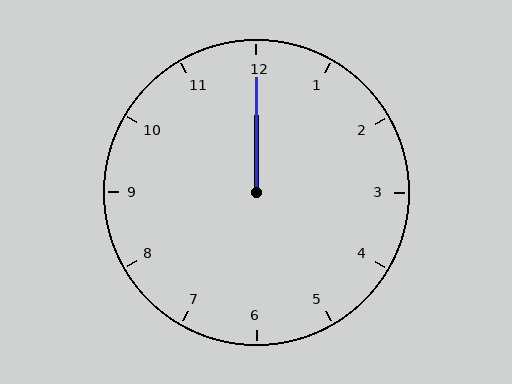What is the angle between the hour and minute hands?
Approximately 0 degrees.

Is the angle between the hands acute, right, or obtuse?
It is acute.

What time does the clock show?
12:00.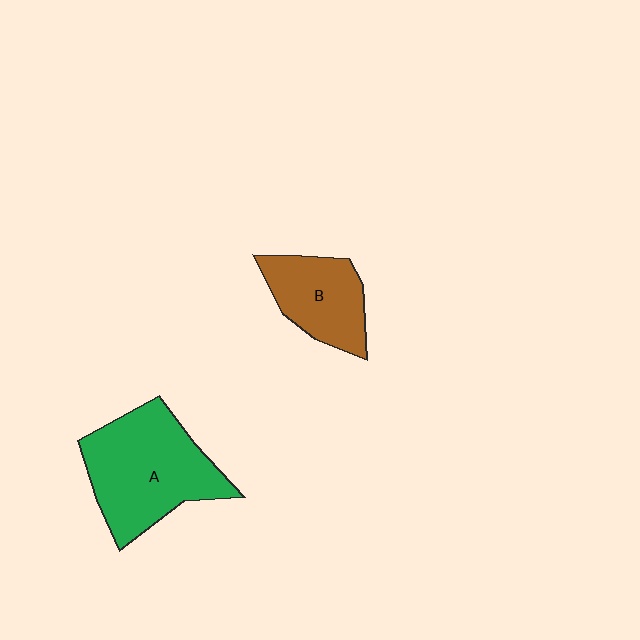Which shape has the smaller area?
Shape B (brown).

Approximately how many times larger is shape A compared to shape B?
Approximately 1.7 times.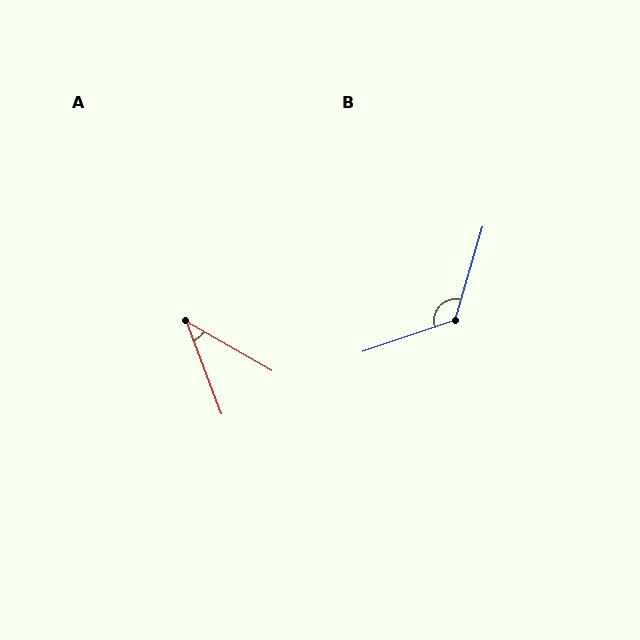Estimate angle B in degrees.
Approximately 125 degrees.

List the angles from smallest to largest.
A (39°), B (125°).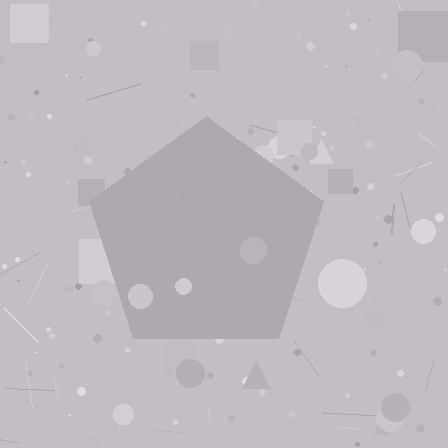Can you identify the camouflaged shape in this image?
The camouflaged shape is a pentagon.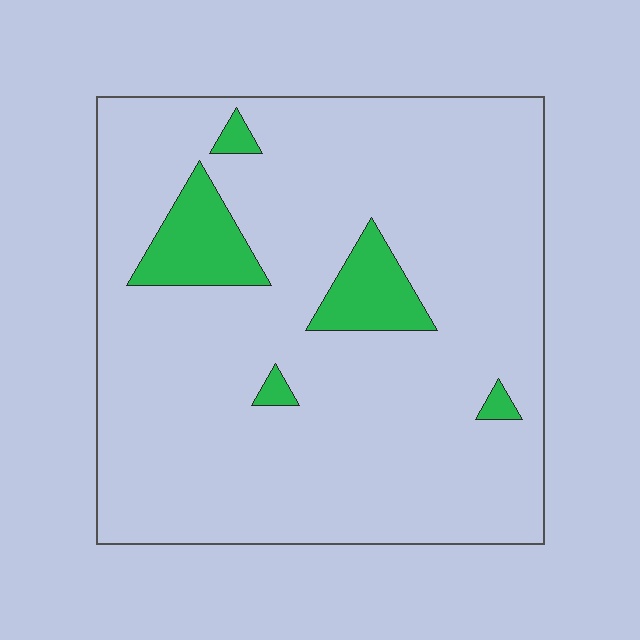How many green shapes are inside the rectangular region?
5.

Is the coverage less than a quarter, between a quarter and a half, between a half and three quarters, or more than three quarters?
Less than a quarter.